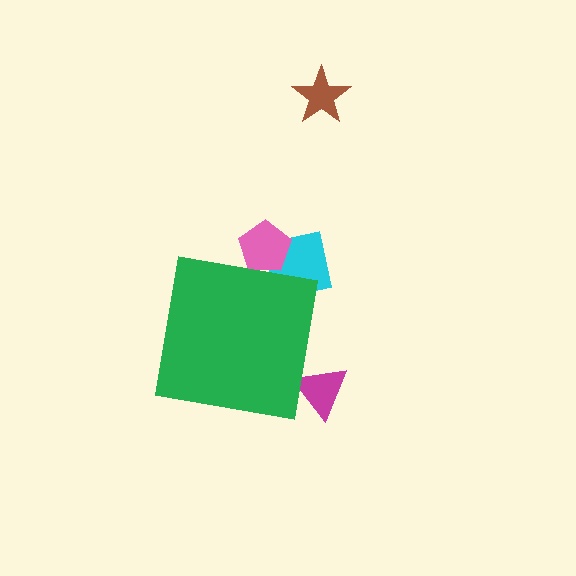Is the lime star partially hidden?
Yes, the lime star is partially hidden behind the green square.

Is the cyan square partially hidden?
Yes, the cyan square is partially hidden behind the green square.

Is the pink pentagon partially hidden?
Yes, the pink pentagon is partially hidden behind the green square.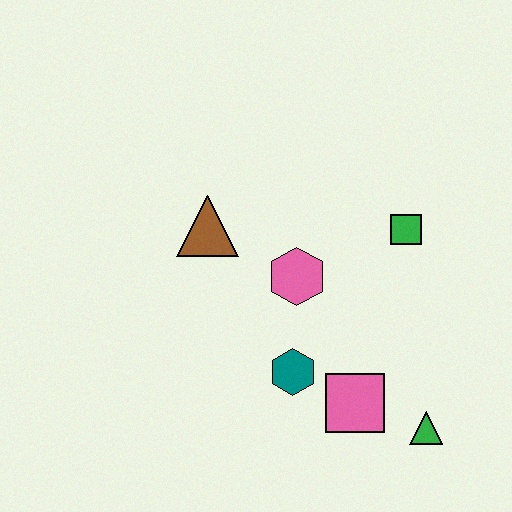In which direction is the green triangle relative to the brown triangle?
The green triangle is to the right of the brown triangle.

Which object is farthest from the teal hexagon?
The green square is farthest from the teal hexagon.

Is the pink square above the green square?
No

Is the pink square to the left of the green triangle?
Yes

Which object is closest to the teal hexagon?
The pink square is closest to the teal hexagon.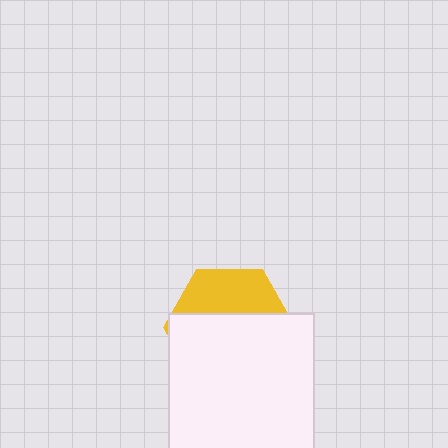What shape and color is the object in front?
The object in front is a white square.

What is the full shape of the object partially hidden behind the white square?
The partially hidden object is a yellow hexagon.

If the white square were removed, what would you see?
You would see the complete yellow hexagon.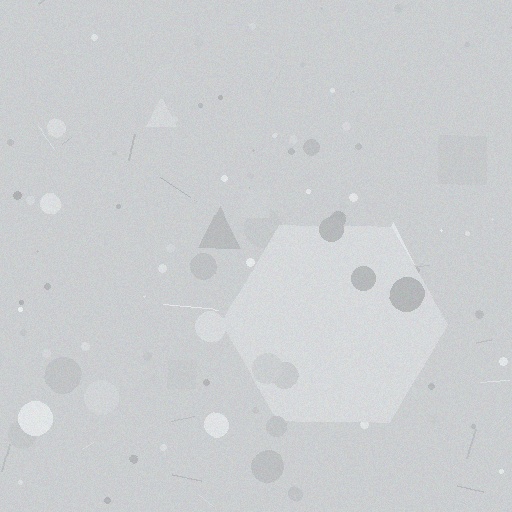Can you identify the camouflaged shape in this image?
The camouflaged shape is a hexagon.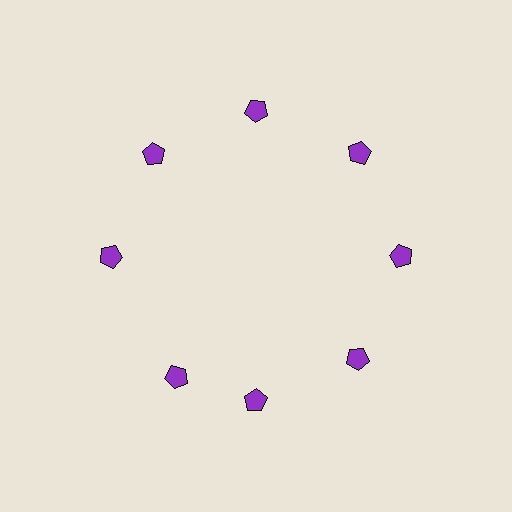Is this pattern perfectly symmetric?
No. The 8 purple pentagons are arranged in a ring, but one element near the 8 o'clock position is rotated out of alignment along the ring, breaking the 8-fold rotational symmetry.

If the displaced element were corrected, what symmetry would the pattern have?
It would have 8-fold rotational symmetry — the pattern would map onto itself every 45 degrees.